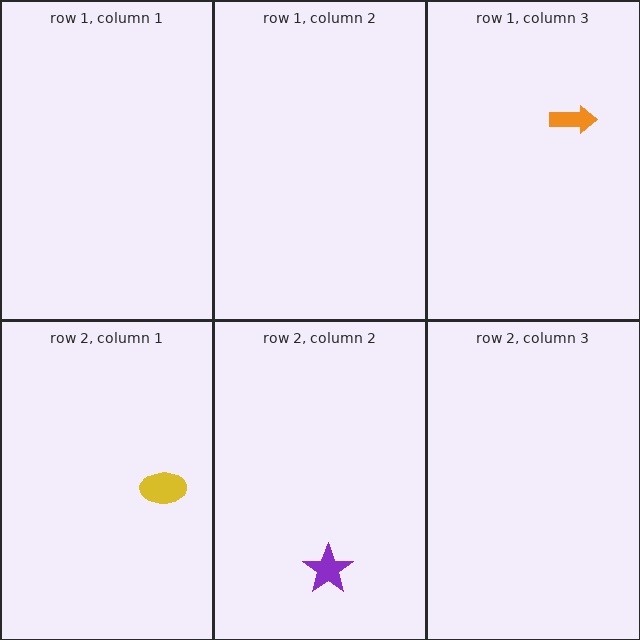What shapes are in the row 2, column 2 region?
The purple star.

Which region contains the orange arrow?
The row 1, column 3 region.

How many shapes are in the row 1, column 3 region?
1.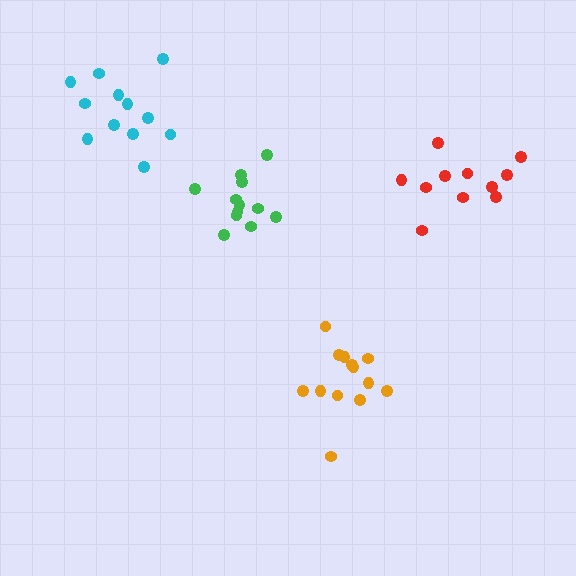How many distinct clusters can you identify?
There are 4 distinct clusters.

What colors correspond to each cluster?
The clusters are colored: green, red, orange, cyan.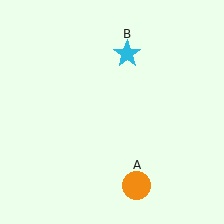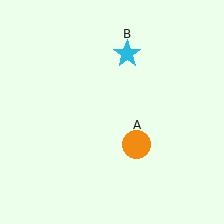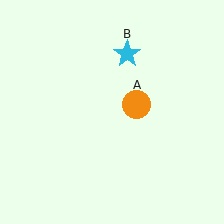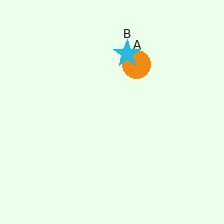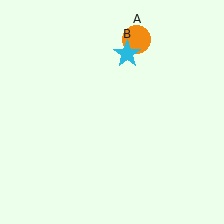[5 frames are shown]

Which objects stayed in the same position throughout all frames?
Cyan star (object B) remained stationary.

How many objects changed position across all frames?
1 object changed position: orange circle (object A).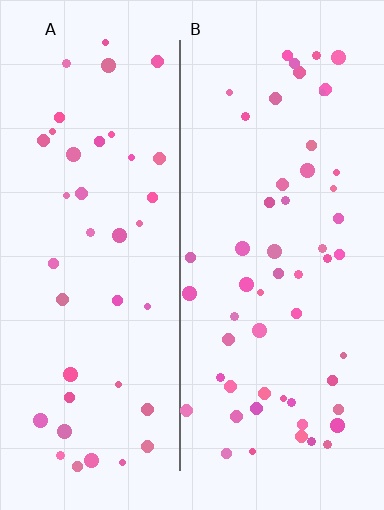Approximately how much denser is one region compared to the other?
Approximately 1.3× — region B over region A.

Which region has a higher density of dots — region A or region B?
B (the right).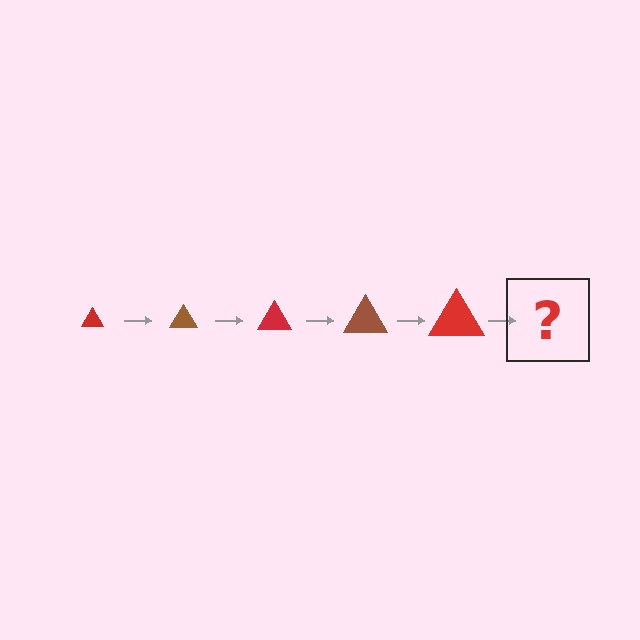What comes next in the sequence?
The next element should be a brown triangle, larger than the previous one.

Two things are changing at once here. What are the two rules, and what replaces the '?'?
The two rules are that the triangle grows larger each step and the color cycles through red and brown. The '?' should be a brown triangle, larger than the previous one.